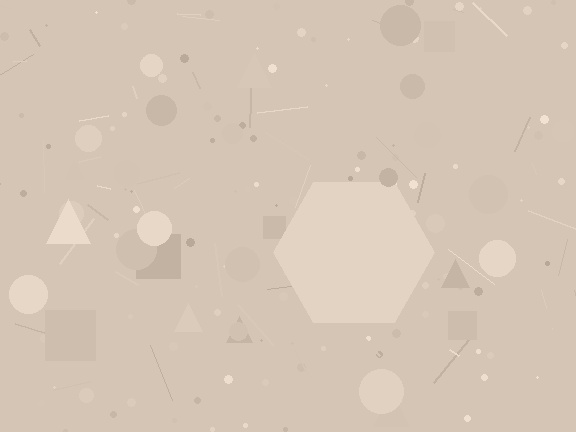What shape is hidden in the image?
A hexagon is hidden in the image.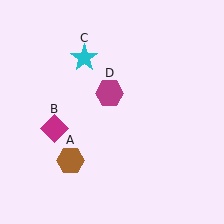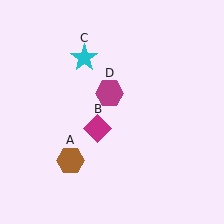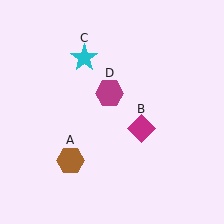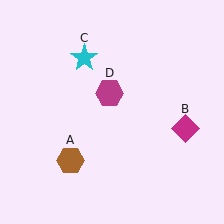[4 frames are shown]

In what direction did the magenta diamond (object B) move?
The magenta diamond (object B) moved right.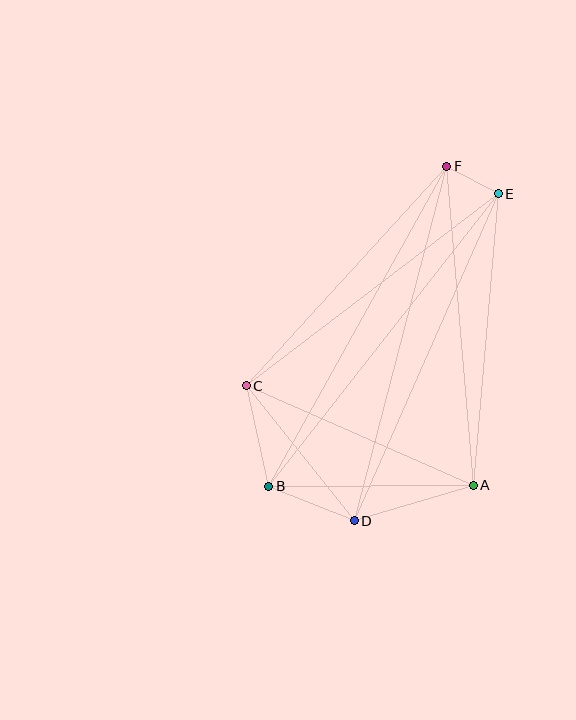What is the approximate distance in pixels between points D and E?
The distance between D and E is approximately 357 pixels.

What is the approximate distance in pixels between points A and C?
The distance between A and C is approximately 248 pixels.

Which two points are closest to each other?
Points E and F are closest to each other.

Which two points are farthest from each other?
Points B and E are farthest from each other.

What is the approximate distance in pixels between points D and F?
The distance between D and F is approximately 366 pixels.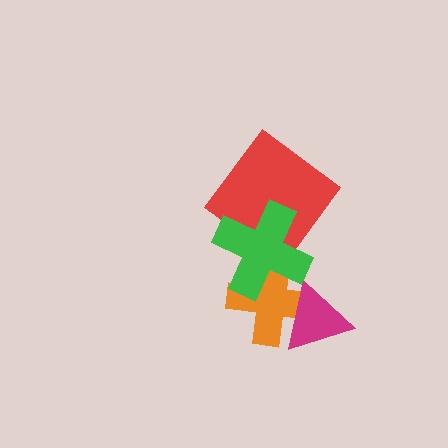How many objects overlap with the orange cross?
2 objects overlap with the orange cross.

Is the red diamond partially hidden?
Yes, it is partially covered by another shape.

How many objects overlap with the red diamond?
1 object overlaps with the red diamond.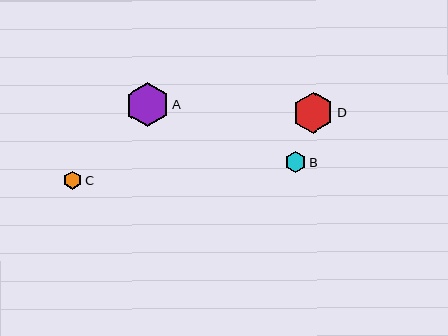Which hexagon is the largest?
Hexagon A is the largest with a size of approximately 44 pixels.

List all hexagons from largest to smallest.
From largest to smallest: A, D, B, C.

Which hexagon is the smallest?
Hexagon C is the smallest with a size of approximately 18 pixels.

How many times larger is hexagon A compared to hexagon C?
Hexagon A is approximately 2.4 times the size of hexagon C.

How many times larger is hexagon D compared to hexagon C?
Hexagon D is approximately 2.3 times the size of hexagon C.